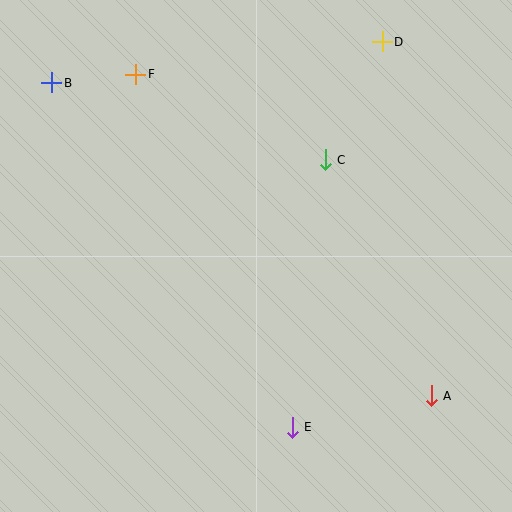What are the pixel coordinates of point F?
Point F is at (135, 74).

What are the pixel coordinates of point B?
Point B is at (52, 83).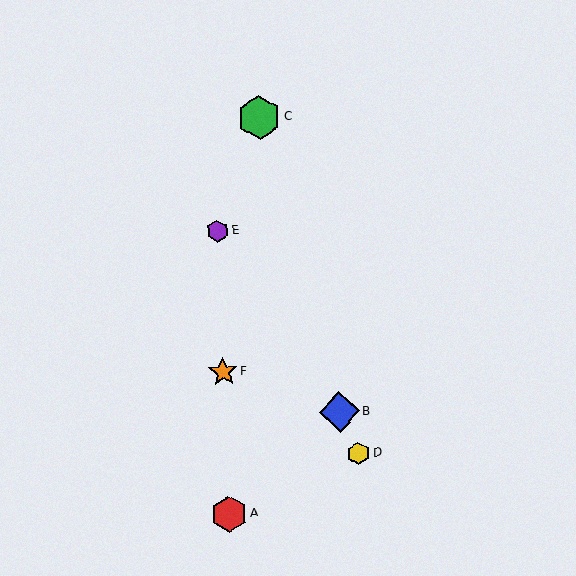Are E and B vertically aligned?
No, E is at x≈217 and B is at x≈339.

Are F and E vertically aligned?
Yes, both are at x≈223.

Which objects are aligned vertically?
Objects A, E, F are aligned vertically.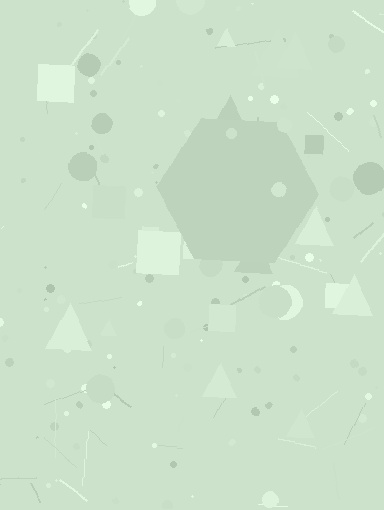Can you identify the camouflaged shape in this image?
The camouflaged shape is a hexagon.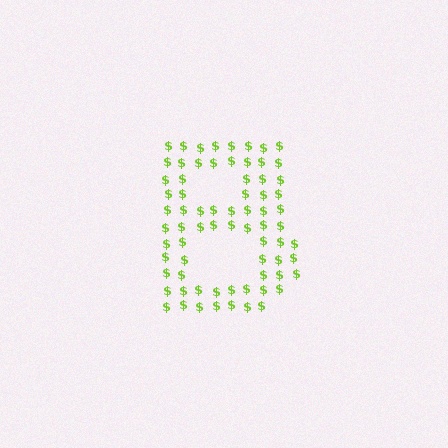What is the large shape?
The large shape is the letter B.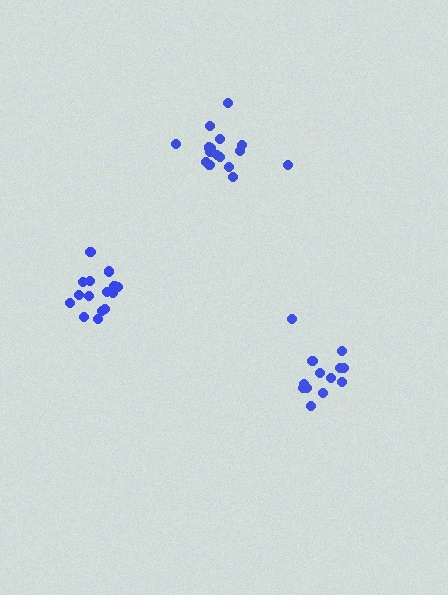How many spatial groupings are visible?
There are 3 spatial groupings.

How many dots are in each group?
Group 1: 15 dots, Group 2: 16 dots, Group 3: 13 dots (44 total).